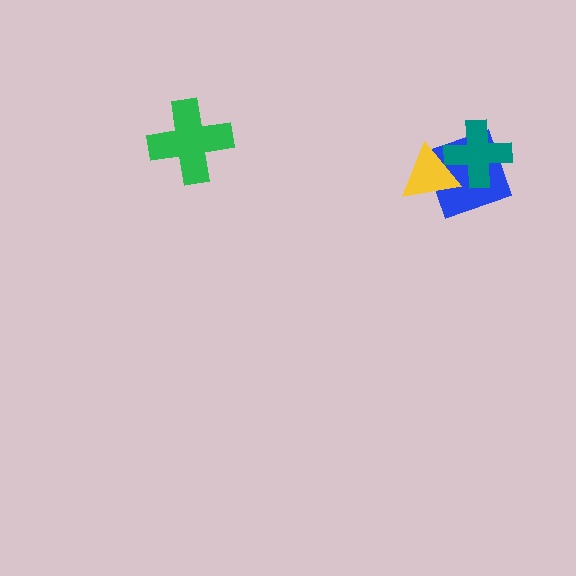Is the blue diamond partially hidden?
Yes, it is partially covered by another shape.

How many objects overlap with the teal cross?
2 objects overlap with the teal cross.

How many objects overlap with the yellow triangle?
2 objects overlap with the yellow triangle.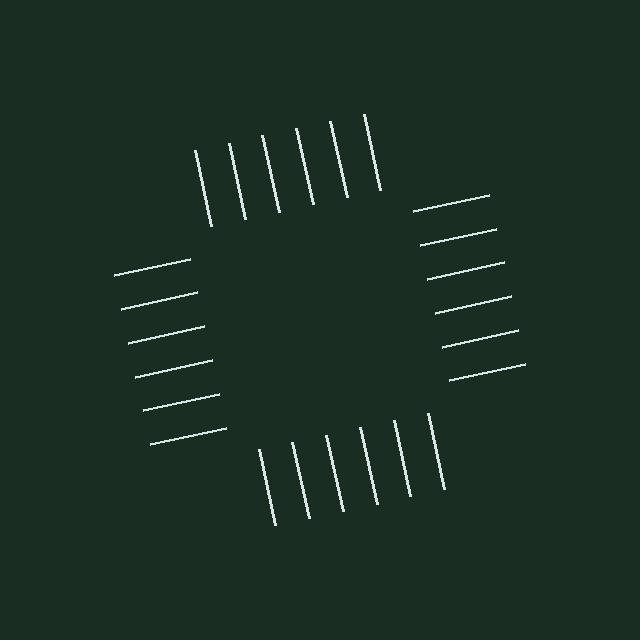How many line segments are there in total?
24 — 6 along each of the 4 edges.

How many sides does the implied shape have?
4 sides — the line-ends trace a square.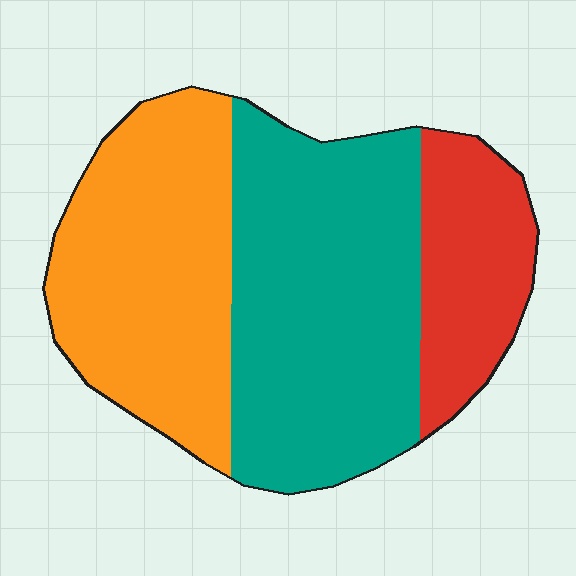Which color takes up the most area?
Teal, at roughly 45%.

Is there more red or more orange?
Orange.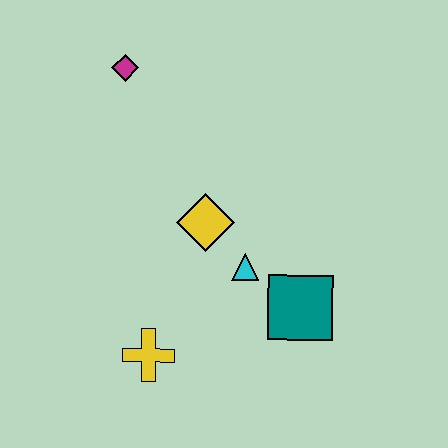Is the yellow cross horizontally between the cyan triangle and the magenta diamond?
Yes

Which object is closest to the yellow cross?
The cyan triangle is closest to the yellow cross.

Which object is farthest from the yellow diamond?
The magenta diamond is farthest from the yellow diamond.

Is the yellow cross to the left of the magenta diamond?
No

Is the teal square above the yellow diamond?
No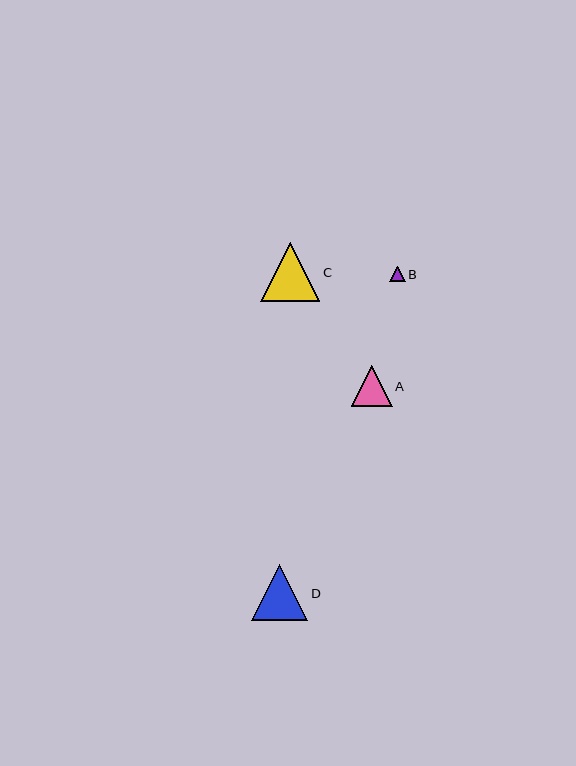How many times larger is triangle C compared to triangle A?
Triangle C is approximately 1.4 times the size of triangle A.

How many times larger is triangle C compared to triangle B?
Triangle C is approximately 3.9 times the size of triangle B.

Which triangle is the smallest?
Triangle B is the smallest with a size of approximately 15 pixels.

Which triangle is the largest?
Triangle C is the largest with a size of approximately 59 pixels.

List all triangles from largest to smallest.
From largest to smallest: C, D, A, B.